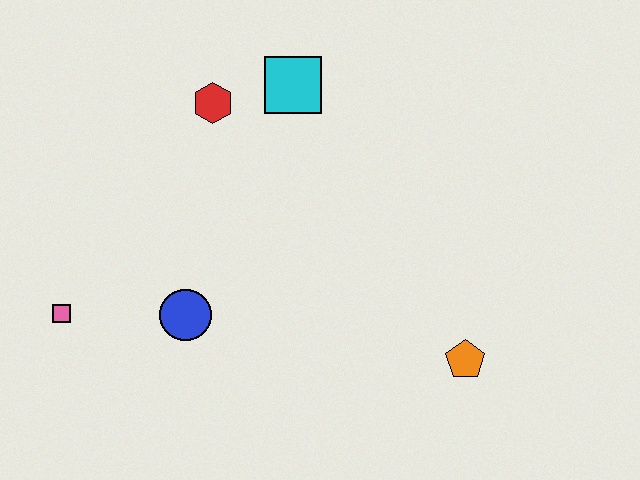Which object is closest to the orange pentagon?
The blue circle is closest to the orange pentagon.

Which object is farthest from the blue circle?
The orange pentagon is farthest from the blue circle.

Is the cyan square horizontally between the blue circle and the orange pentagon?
Yes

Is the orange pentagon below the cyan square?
Yes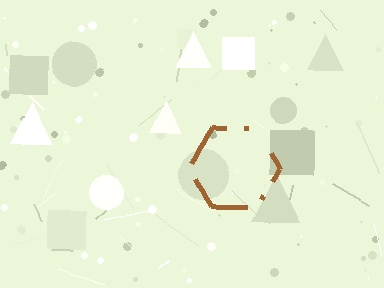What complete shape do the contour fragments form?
The contour fragments form a hexagon.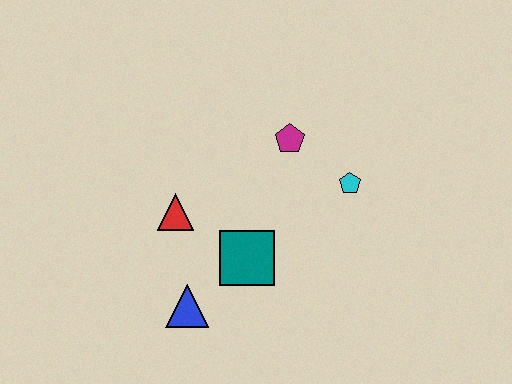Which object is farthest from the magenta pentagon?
The blue triangle is farthest from the magenta pentagon.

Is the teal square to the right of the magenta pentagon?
No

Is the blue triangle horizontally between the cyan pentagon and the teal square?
No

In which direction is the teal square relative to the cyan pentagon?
The teal square is to the left of the cyan pentagon.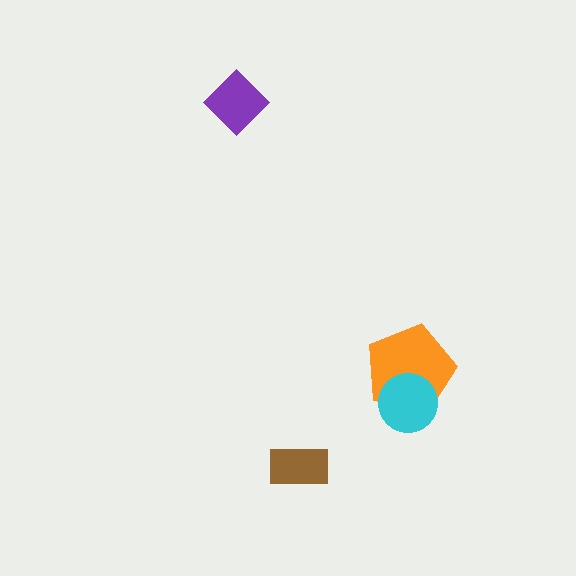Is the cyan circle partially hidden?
No, no other shape covers it.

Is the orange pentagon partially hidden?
Yes, it is partially covered by another shape.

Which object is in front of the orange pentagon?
The cyan circle is in front of the orange pentagon.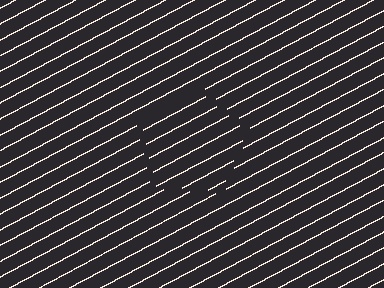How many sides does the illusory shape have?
5 sides — the line-ends trace a pentagon.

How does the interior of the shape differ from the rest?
The interior of the shape contains the same grating, shifted by half a period — the contour is defined by the phase discontinuity where line-ends from the inner and outer gratings abut.